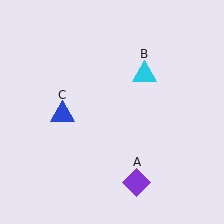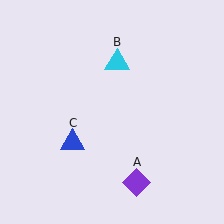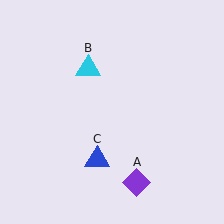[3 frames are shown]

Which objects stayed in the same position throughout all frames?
Purple diamond (object A) remained stationary.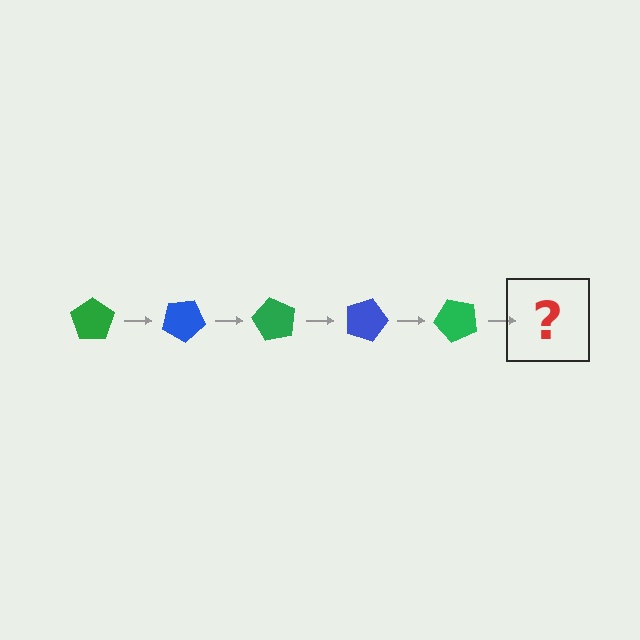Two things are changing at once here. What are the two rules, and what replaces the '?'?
The two rules are that it rotates 30 degrees each step and the color cycles through green and blue. The '?' should be a blue pentagon, rotated 150 degrees from the start.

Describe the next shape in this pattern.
It should be a blue pentagon, rotated 150 degrees from the start.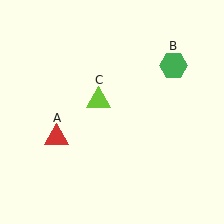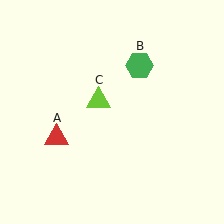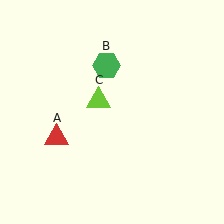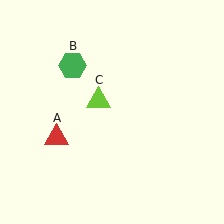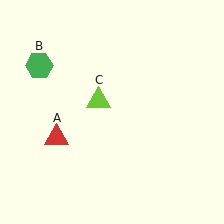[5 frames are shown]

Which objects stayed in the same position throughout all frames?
Red triangle (object A) and lime triangle (object C) remained stationary.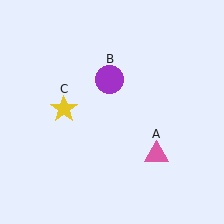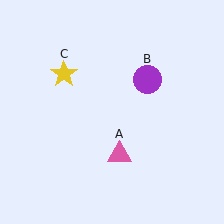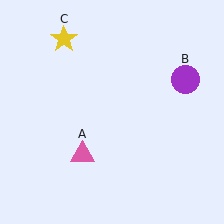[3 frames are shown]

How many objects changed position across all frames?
3 objects changed position: pink triangle (object A), purple circle (object B), yellow star (object C).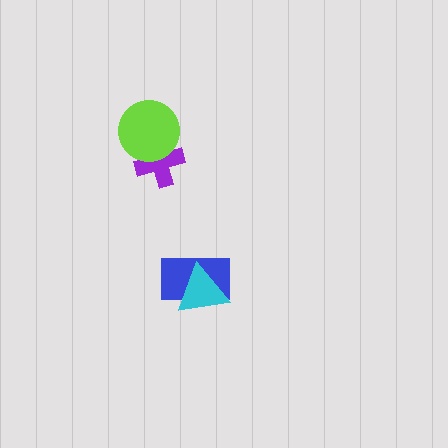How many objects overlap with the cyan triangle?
1 object overlaps with the cyan triangle.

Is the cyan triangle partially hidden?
No, no other shape covers it.